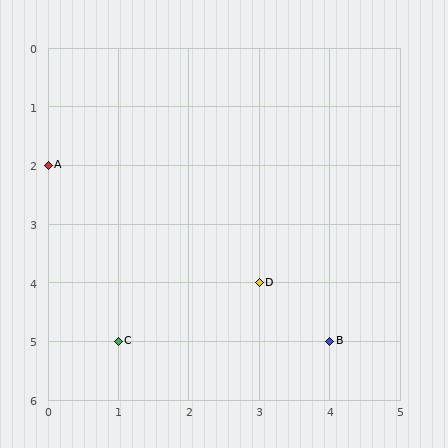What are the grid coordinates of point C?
Point C is at grid coordinates (1, 5).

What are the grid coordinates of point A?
Point A is at grid coordinates (0, 2).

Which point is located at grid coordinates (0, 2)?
Point A is at (0, 2).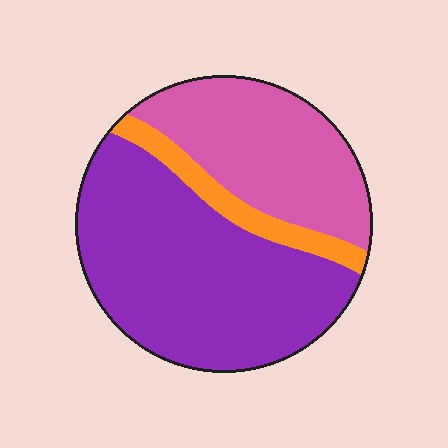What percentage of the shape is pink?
Pink takes up between a third and a half of the shape.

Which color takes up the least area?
Orange, at roughly 10%.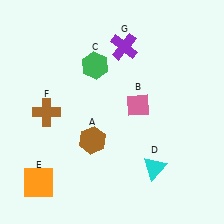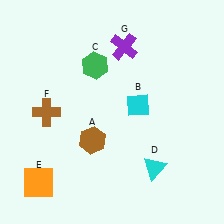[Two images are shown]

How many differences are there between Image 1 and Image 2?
There is 1 difference between the two images.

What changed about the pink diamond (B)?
In Image 1, B is pink. In Image 2, it changed to cyan.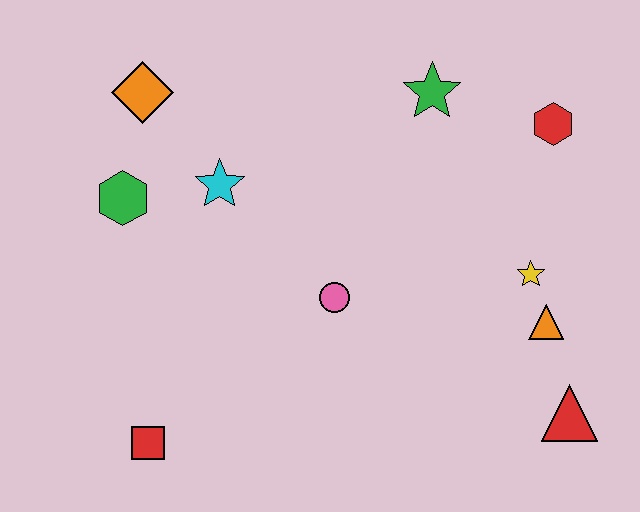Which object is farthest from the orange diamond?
The red triangle is farthest from the orange diamond.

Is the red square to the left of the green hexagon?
No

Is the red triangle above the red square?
Yes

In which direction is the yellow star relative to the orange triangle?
The yellow star is above the orange triangle.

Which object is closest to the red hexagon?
The green star is closest to the red hexagon.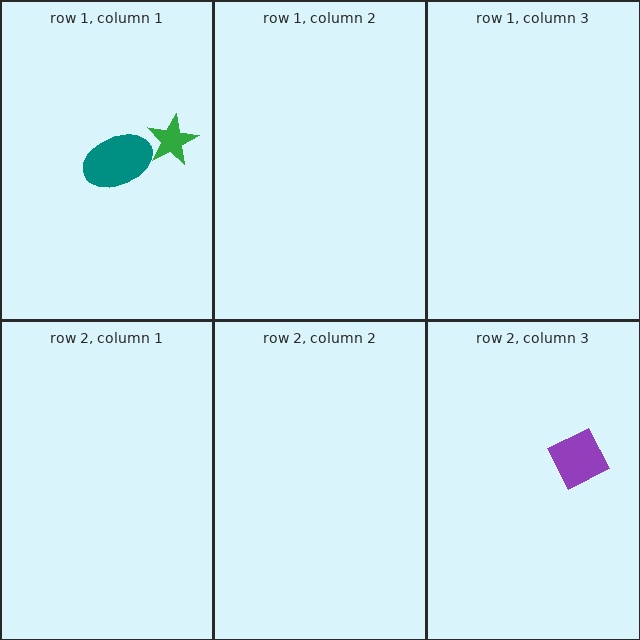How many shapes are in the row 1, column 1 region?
2.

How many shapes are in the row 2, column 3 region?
1.